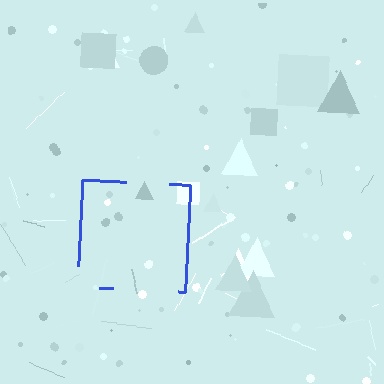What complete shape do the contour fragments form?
The contour fragments form a square.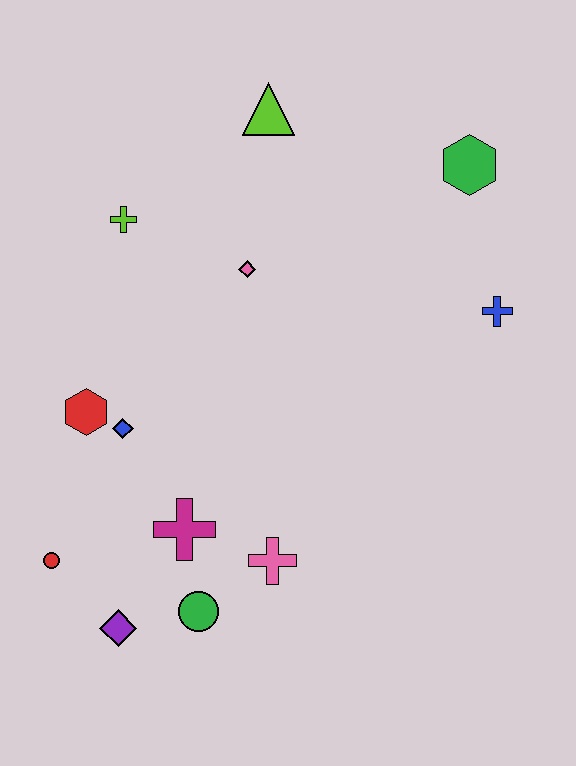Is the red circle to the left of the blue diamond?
Yes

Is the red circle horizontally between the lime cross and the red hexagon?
No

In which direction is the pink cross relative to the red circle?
The pink cross is to the right of the red circle.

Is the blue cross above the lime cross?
No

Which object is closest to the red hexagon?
The blue diamond is closest to the red hexagon.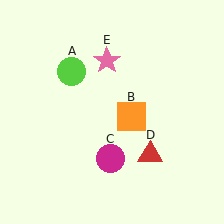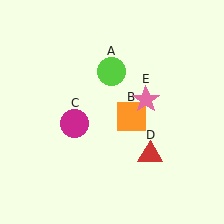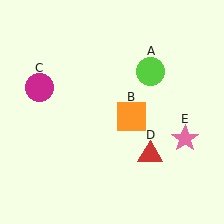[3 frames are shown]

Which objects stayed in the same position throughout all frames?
Orange square (object B) and red triangle (object D) remained stationary.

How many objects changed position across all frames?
3 objects changed position: lime circle (object A), magenta circle (object C), pink star (object E).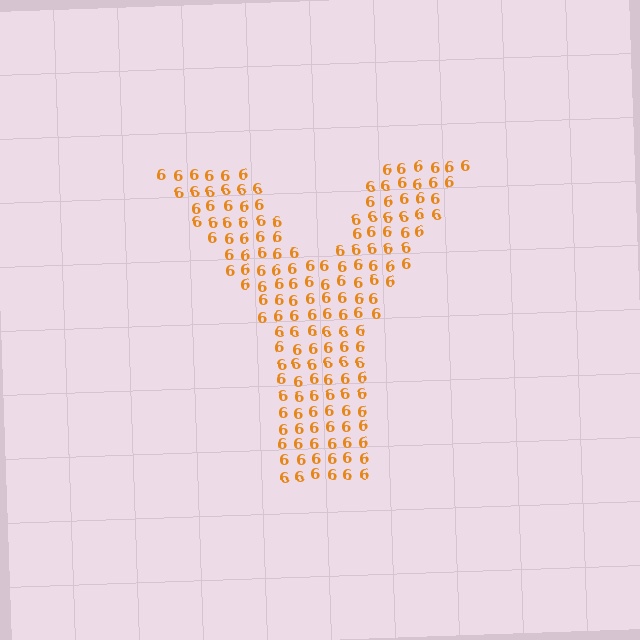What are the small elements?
The small elements are digit 6's.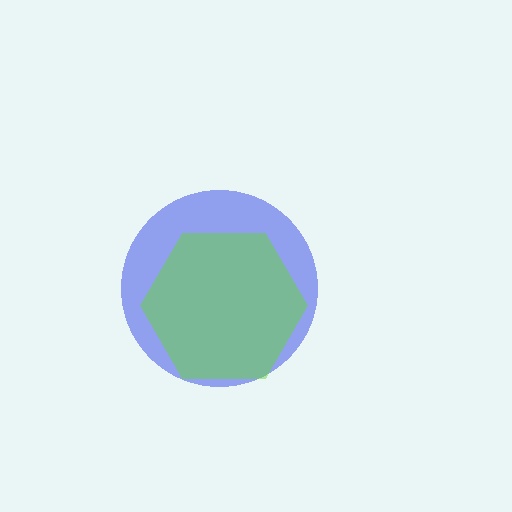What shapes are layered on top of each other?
The layered shapes are: a blue circle, a lime hexagon.